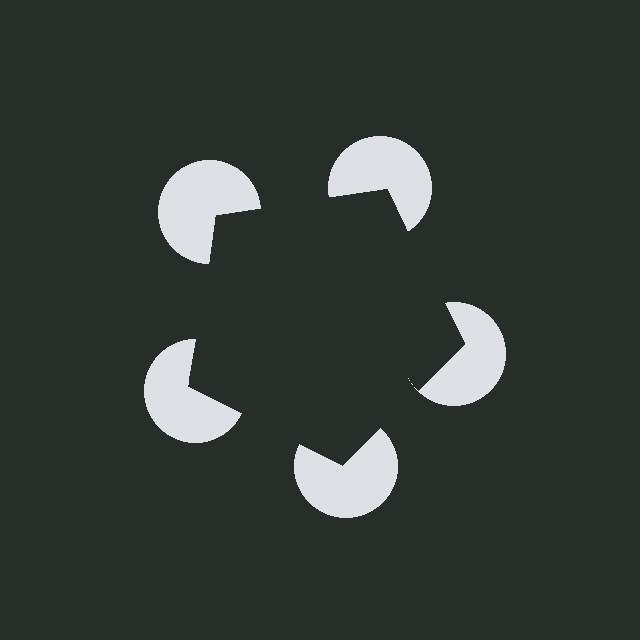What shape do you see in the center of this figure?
An illusory pentagon — its edges are inferred from the aligned wedge cuts in the pac-man discs, not physically drawn.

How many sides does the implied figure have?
5 sides.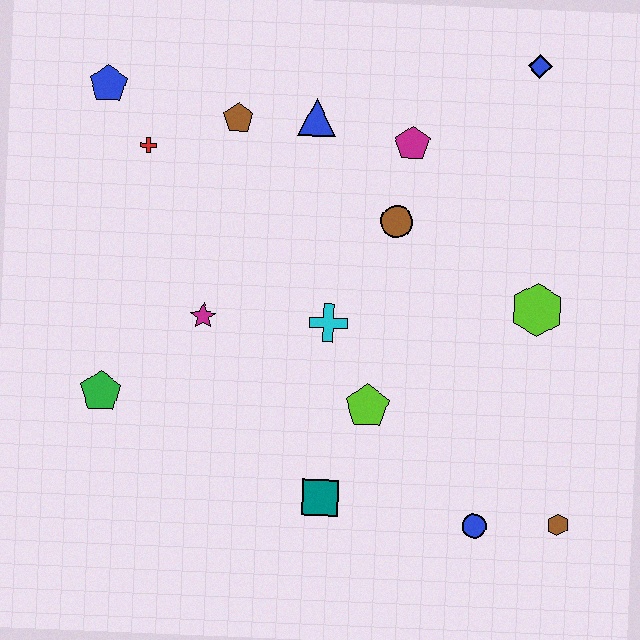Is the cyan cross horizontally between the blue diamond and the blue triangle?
Yes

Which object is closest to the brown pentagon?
The blue triangle is closest to the brown pentagon.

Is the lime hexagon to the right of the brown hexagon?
No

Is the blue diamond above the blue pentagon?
Yes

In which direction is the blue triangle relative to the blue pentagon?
The blue triangle is to the right of the blue pentagon.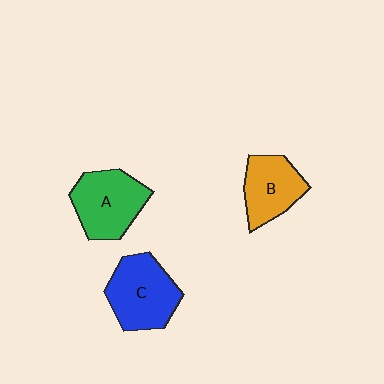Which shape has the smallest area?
Shape B (orange).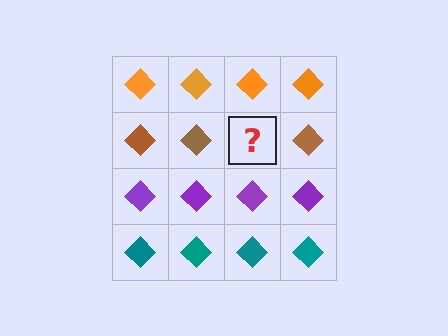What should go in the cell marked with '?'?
The missing cell should contain a brown diamond.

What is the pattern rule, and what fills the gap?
The rule is that each row has a consistent color. The gap should be filled with a brown diamond.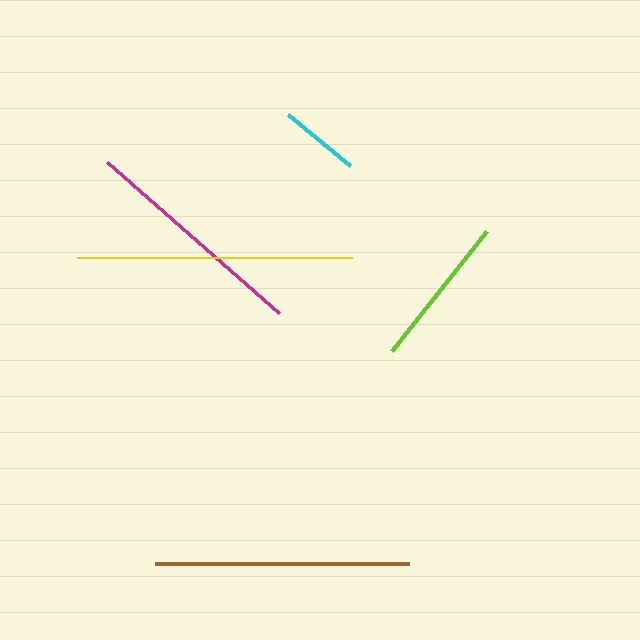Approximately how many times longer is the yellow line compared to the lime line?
The yellow line is approximately 1.8 times the length of the lime line.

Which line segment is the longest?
The yellow line is the longest at approximately 275 pixels.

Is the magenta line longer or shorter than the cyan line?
The magenta line is longer than the cyan line.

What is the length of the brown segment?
The brown segment is approximately 254 pixels long.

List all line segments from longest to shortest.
From longest to shortest: yellow, brown, magenta, lime, cyan.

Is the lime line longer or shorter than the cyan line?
The lime line is longer than the cyan line.